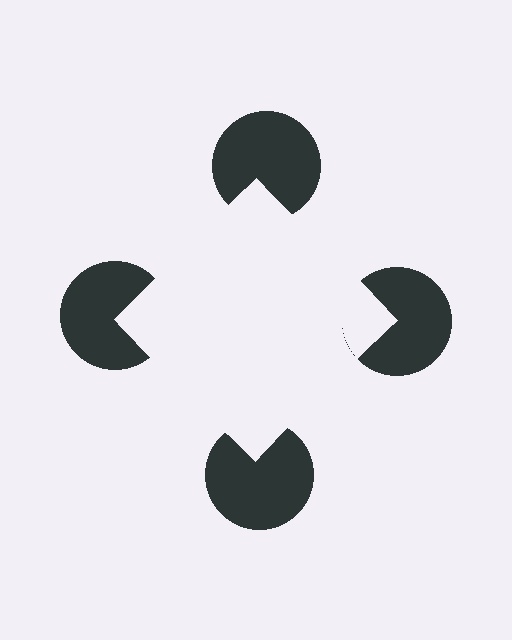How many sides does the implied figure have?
4 sides.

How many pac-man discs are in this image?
There are 4 — one at each vertex of the illusory square.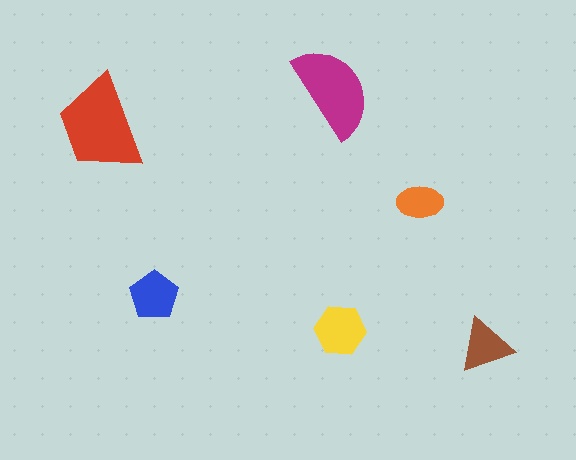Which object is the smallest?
The orange ellipse.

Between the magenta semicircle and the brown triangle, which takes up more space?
The magenta semicircle.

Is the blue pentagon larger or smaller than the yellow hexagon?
Smaller.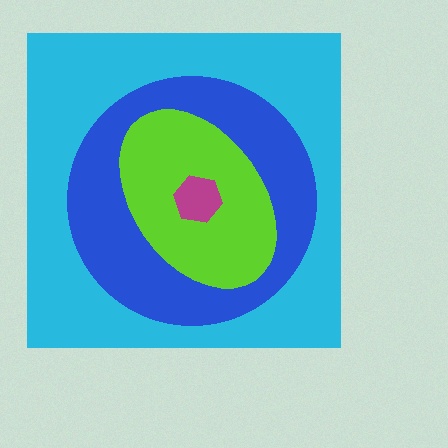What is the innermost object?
The magenta hexagon.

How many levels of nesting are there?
4.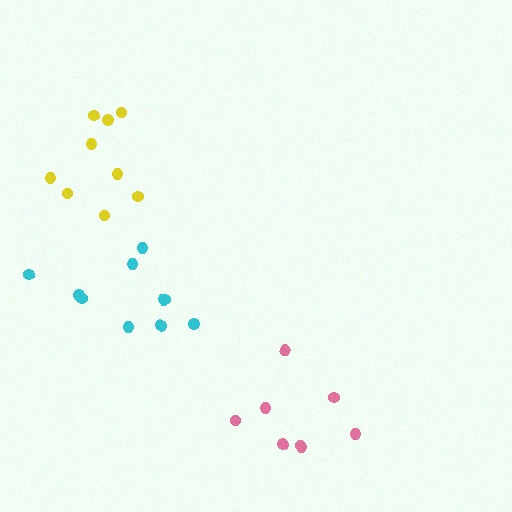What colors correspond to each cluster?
The clusters are colored: pink, yellow, cyan.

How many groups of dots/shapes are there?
There are 3 groups.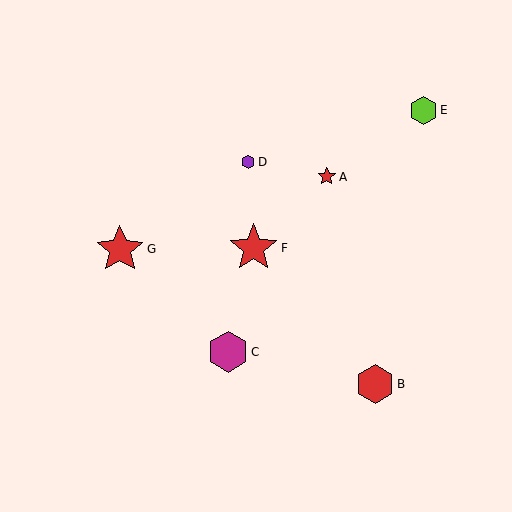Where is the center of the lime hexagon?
The center of the lime hexagon is at (423, 110).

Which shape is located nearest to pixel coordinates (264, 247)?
The red star (labeled F) at (253, 248) is nearest to that location.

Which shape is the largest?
The red star (labeled F) is the largest.